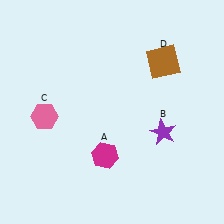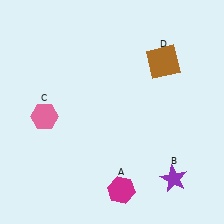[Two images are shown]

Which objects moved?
The objects that moved are: the magenta hexagon (A), the purple star (B).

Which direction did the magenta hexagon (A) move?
The magenta hexagon (A) moved down.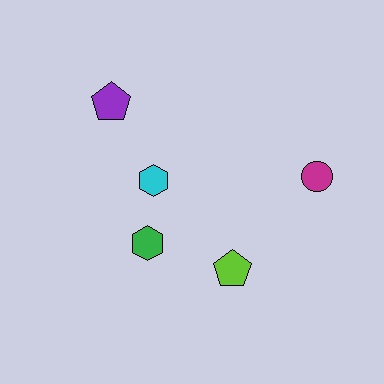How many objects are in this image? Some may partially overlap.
There are 5 objects.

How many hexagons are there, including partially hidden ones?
There are 2 hexagons.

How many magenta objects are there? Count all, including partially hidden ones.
There is 1 magenta object.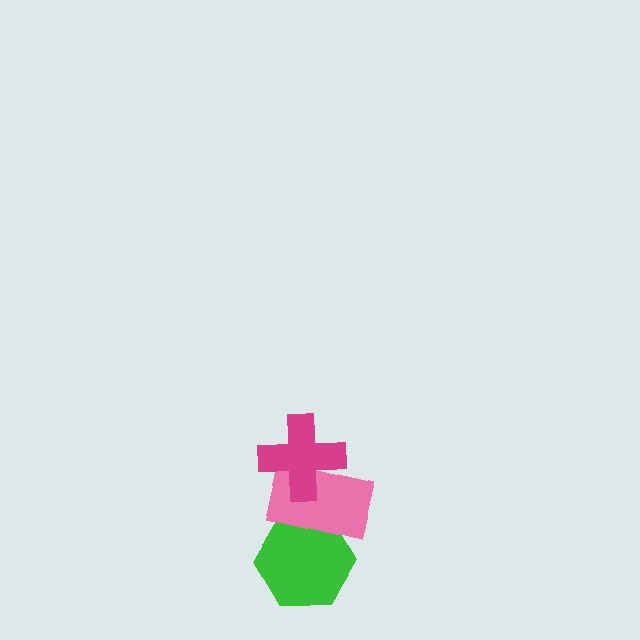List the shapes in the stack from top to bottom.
From top to bottom: the magenta cross, the pink rectangle, the green hexagon.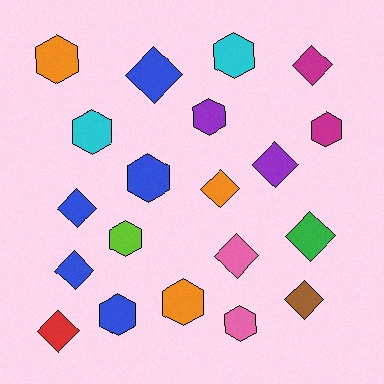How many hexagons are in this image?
There are 10 hexagons.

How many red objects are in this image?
There is 1 red object.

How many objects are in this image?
There are 20 objects.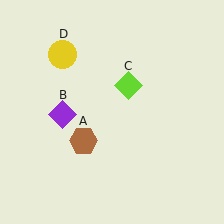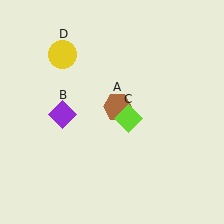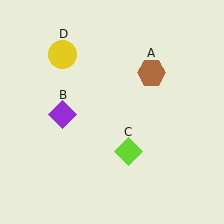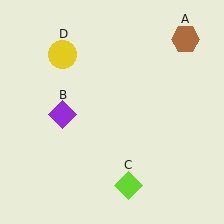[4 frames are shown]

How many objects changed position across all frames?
2 objects changed position: brown hexagon (object A), lime diamond (object C).